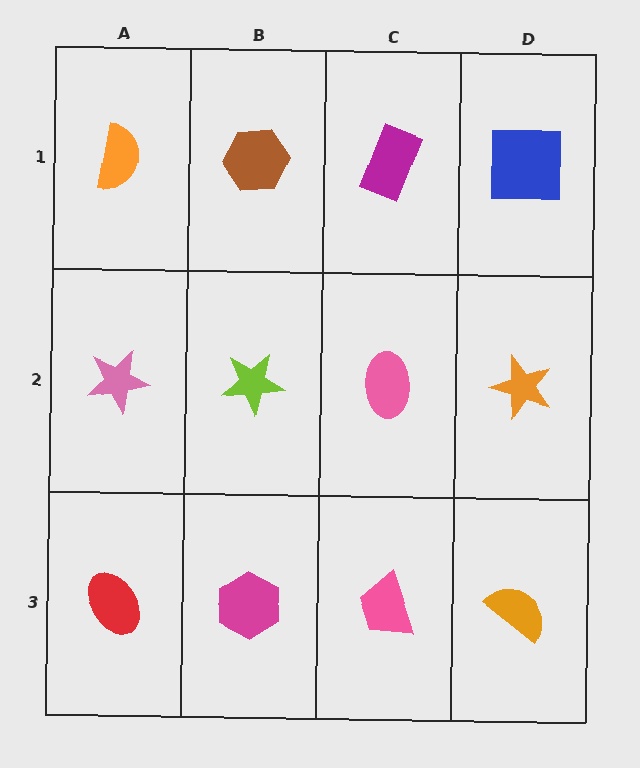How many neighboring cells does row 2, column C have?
4.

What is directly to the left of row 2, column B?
A pink star.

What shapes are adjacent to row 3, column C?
A pink ellipse (row 2, column C), a magenta hexagon (row 3, column B), an orange semicircle (row 3, column D).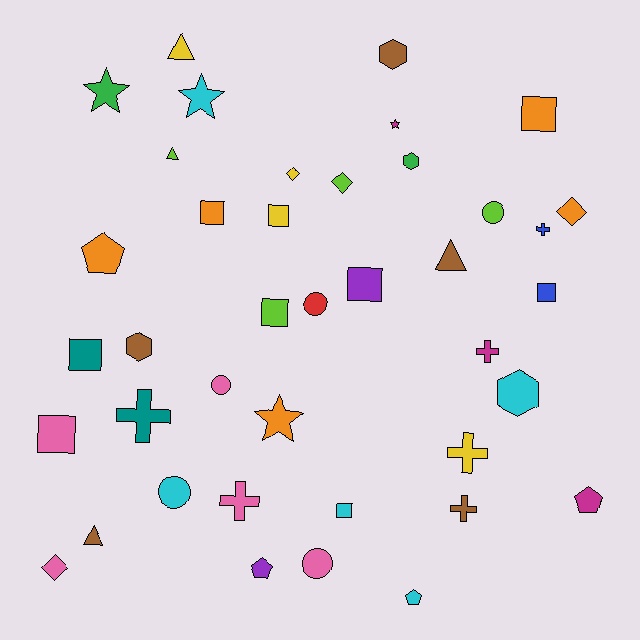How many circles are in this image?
There are 5 circles.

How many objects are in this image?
There are 40 objects.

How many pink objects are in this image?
There are 5 pink objects.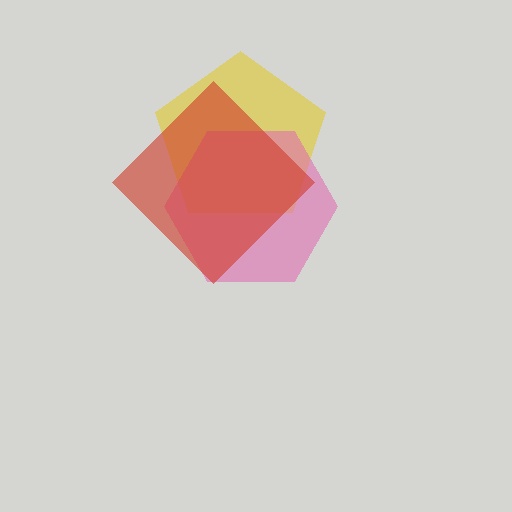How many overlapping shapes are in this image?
There are 3 overlapping shapes in the image.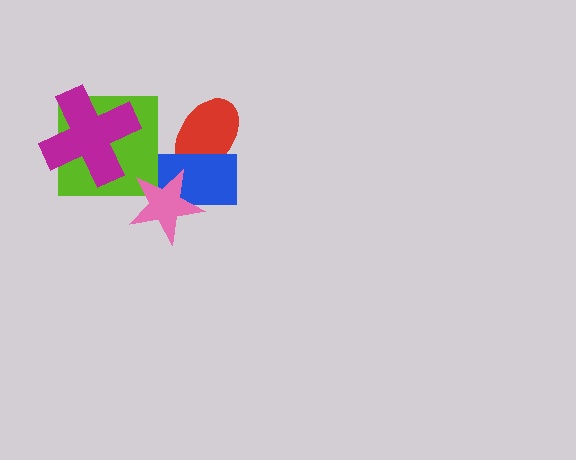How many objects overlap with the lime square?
1 object overlaps with the lime square.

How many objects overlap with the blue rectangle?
2 objects overlap with the blue rectangle.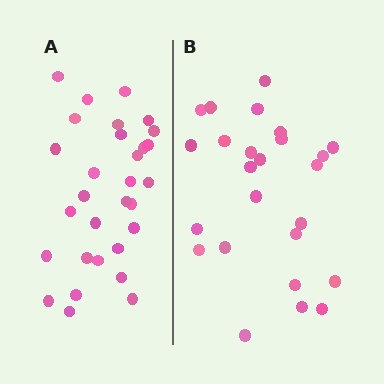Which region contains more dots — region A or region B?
Region A (the left region) has more dots.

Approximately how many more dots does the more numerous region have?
Region A has about 5 more dots than region B.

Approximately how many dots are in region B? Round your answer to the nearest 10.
About 20 dots. (The exact count is 25, which rounds to 20.)